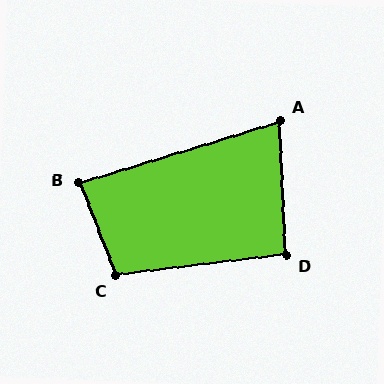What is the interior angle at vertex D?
Approximately 95 degrees (approximately right).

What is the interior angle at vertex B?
Approximately 85 degrees (approximately right).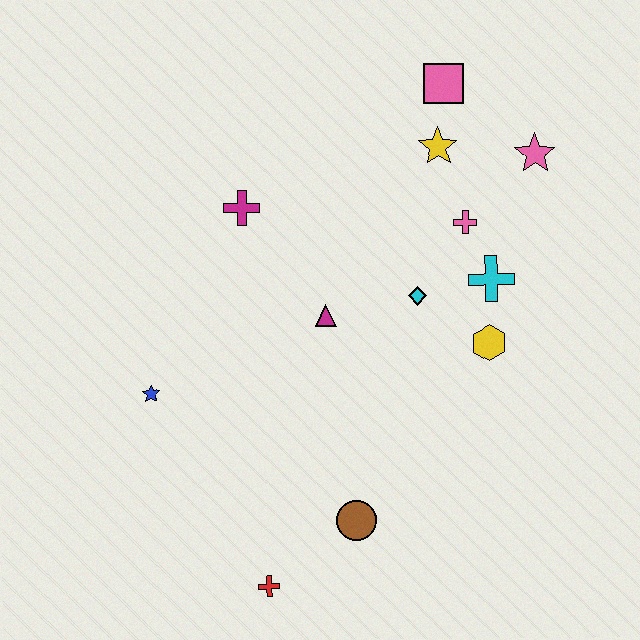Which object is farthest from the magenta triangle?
The red cross is farthest from the magenta triangle.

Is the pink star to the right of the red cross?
Yes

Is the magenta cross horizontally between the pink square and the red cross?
No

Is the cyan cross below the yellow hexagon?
No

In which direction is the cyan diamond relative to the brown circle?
The cyan diamond is above the brown circle.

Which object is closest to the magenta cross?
The magenta triangle is closest to the magenta cross.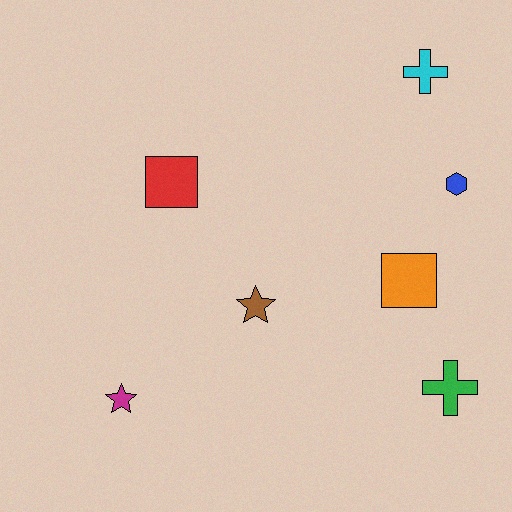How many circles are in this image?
There are no circles.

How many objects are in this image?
There are 7 objects.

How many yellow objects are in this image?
There are no yellow objects.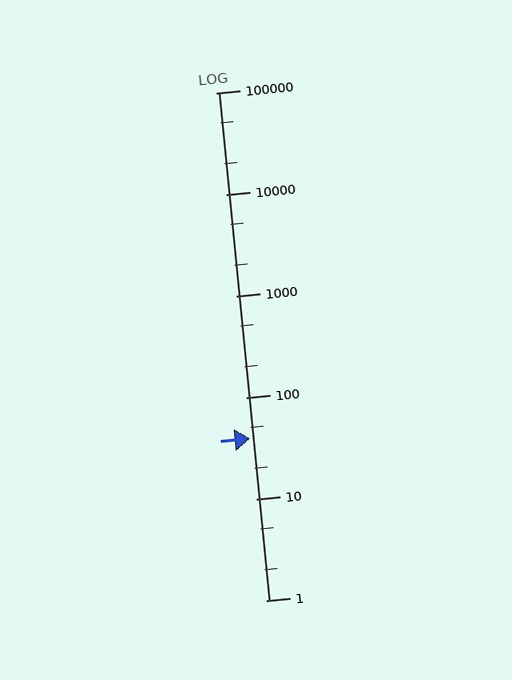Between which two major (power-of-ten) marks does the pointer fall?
The pointer is between 10 and 100.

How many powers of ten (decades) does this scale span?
The scale spans 5 decades, from 1 to 100000.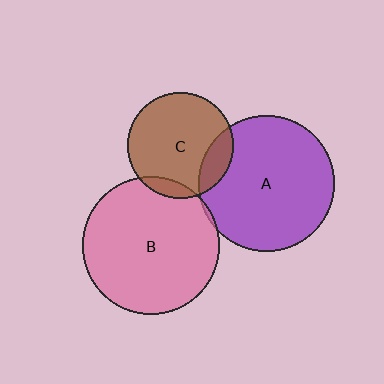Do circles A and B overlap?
Yes.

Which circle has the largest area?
Circle B (pink).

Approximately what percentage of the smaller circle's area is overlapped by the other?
Approximately 5%.